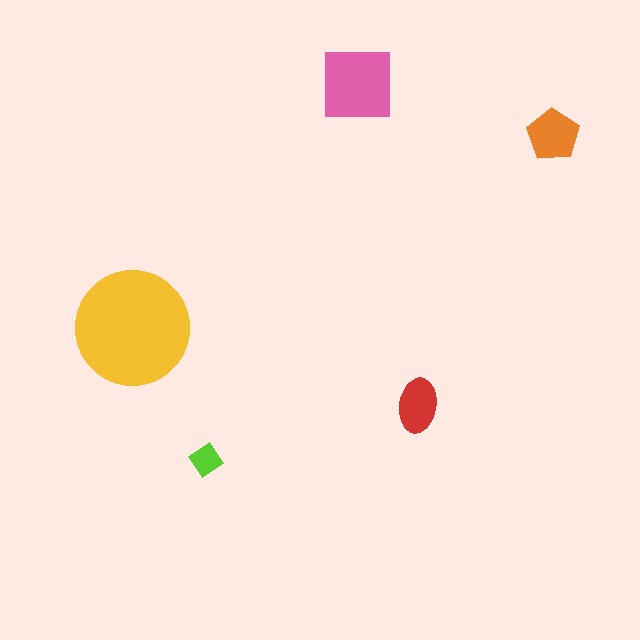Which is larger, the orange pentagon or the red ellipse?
The orange pentagon.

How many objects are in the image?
There are 5 objects in the image.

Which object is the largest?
The yellow circle.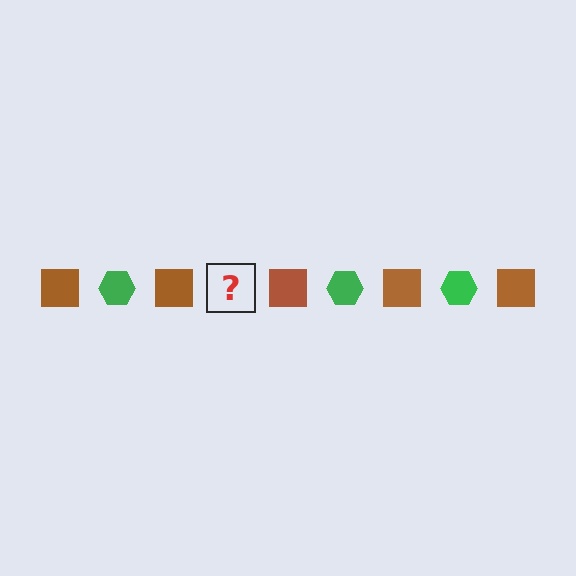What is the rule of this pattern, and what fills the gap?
The rule is that the pattern alternates between brown square and green hexagon. The gap should be filled with a green hexagon.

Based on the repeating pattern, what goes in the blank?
The blank should be a green hexagon.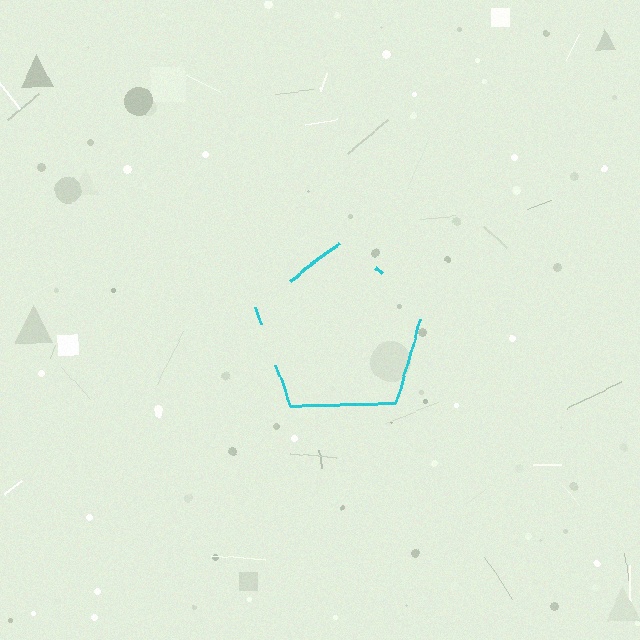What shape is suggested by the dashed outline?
The dashed outline suggests a pentagon.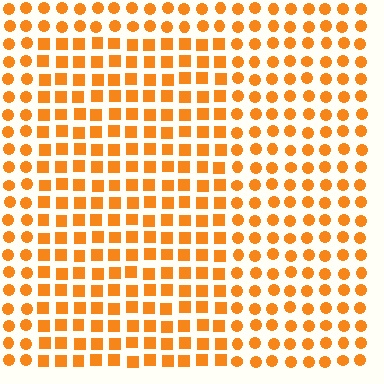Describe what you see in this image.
The image is filled with small orange elements arranged in a uniform grid. A rectangle-shaped region contains squares, while the surrounding area contains circles. The boundary is defined purely by the change in element shape.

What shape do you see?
I see a rectangle.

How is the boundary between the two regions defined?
The boundary is defined by a change in element shape: squares inside vs. circles outside. All elements share the same color and spacing.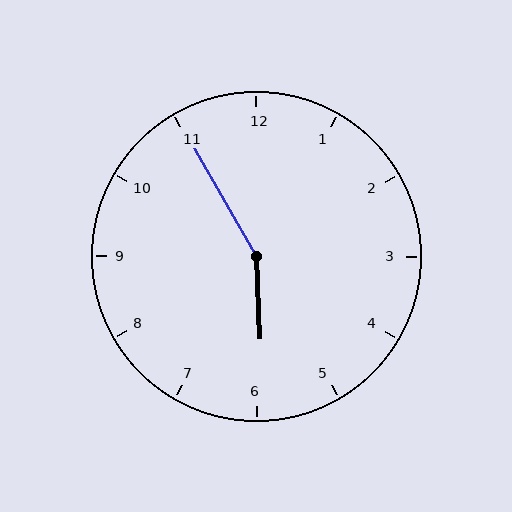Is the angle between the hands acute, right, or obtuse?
It is obtuse.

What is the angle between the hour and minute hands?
Approximately 152 degrees.